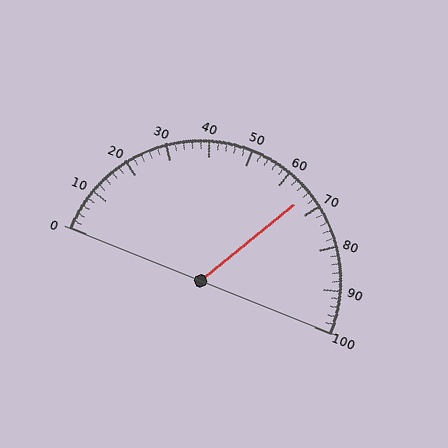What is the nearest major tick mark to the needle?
The nearest major tick mark is 70.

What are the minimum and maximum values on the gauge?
The gauge ranges from 0 to 100.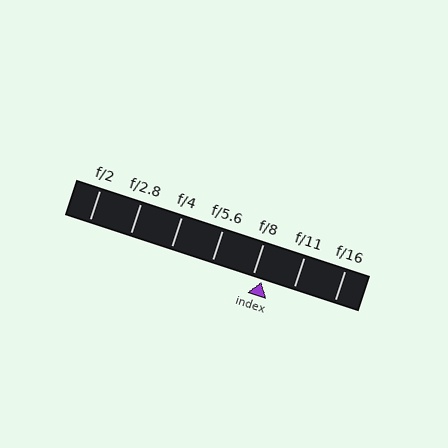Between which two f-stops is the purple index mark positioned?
The index mark is between f/8 and f/11.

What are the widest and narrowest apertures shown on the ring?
The widest aperture shown is f/2 and the narrowest is f/16.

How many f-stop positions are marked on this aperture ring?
There are 7 f-stop positions marked.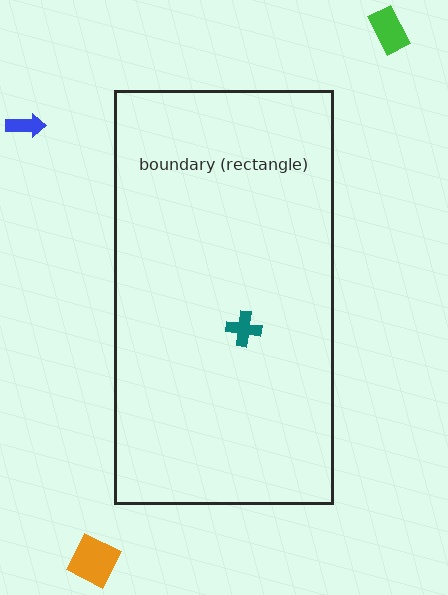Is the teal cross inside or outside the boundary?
Inside.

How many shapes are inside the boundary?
1 inside, 3 outside.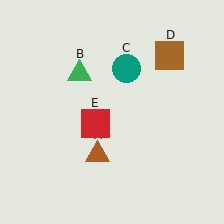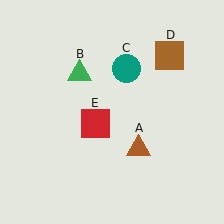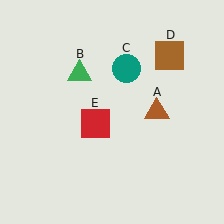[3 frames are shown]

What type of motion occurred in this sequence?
The brown triangle (object A) rotated counterclockwise around the center of the scene.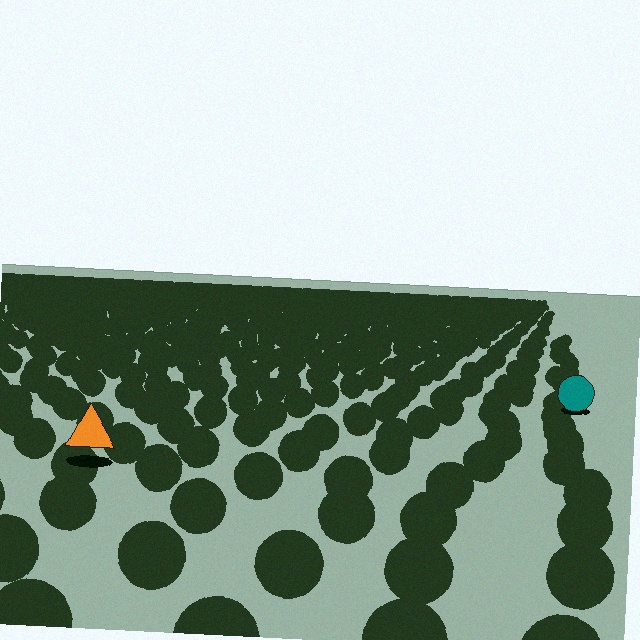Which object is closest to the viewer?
The orange triangle is closest. The texture marks near it are larger and more spread out.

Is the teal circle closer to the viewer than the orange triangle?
No. The orange triangle is closer — you can tell from the texture gradient: the ground texture is coarser near it.